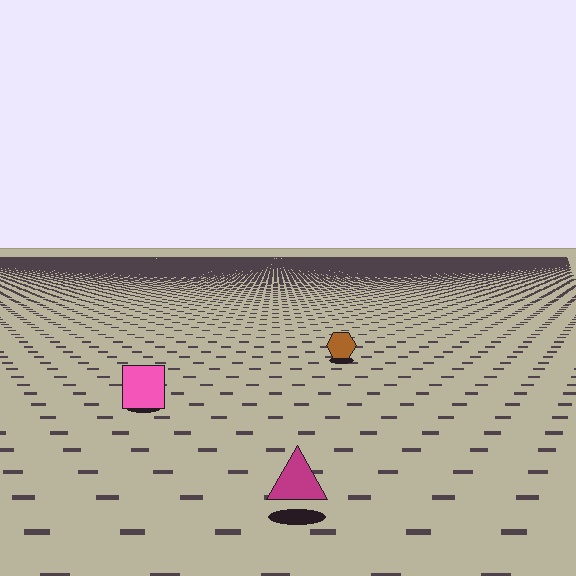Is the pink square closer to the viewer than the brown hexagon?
Yes. The pink square is closer — you can tell from the texture gradient: the ground texture is coarser near it.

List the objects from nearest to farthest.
From nearest to farthest: the magenta triangle, the pink square, the brown hexagon.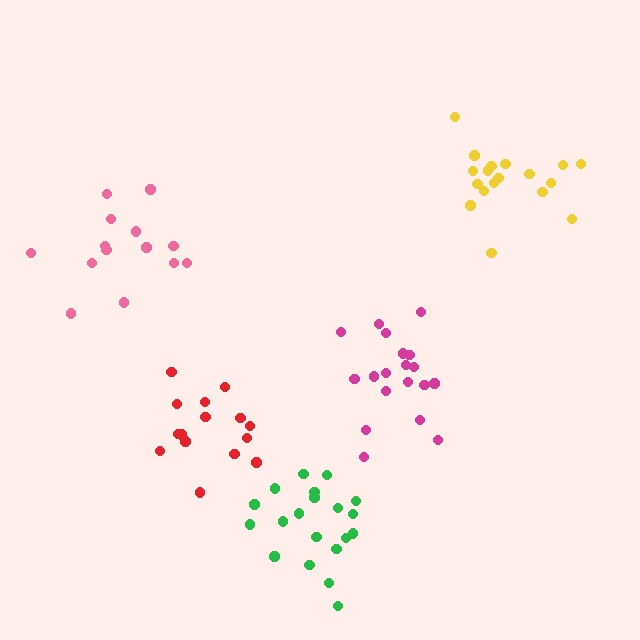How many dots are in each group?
Group 1: 15 dots, Group 2: 20 dots, Group 3: 14 dots, Group 4: 19 dots, Group 5: 18 dots (86 total).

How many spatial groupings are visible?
There are 5 spatial groupings.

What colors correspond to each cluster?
The clusters are colored: red, green, pink, magenta, yellow.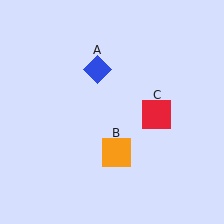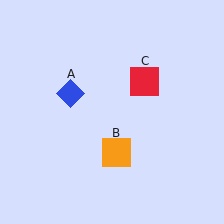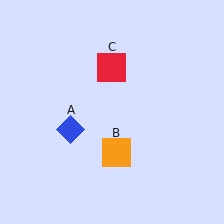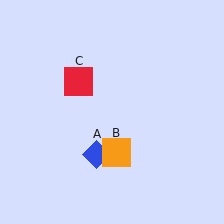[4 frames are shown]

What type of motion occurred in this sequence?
The blue diamond (object A), red square (object C) rotated counterclockwise around the center of the scene.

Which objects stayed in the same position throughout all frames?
Orange square (object B) remained stationary.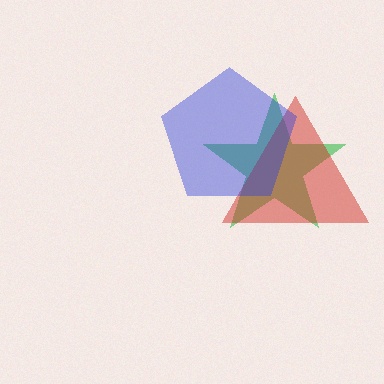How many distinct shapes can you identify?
There are 3 distinct shapes: a green star, a red triangle, a blue pentagon.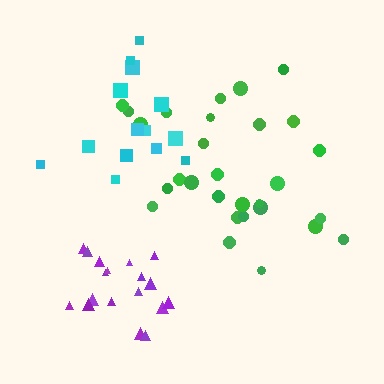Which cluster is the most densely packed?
Purple.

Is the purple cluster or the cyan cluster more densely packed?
Purple.